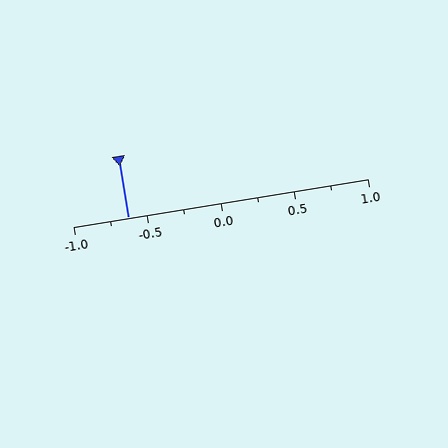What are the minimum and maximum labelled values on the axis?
The axis runs from -1.0 to 1.0.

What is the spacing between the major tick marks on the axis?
The major ticks are spaced 0.5 apart.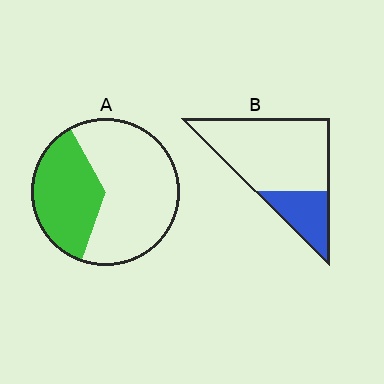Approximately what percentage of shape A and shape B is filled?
A is approximately 35% and B is approximately 25%.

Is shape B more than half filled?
No.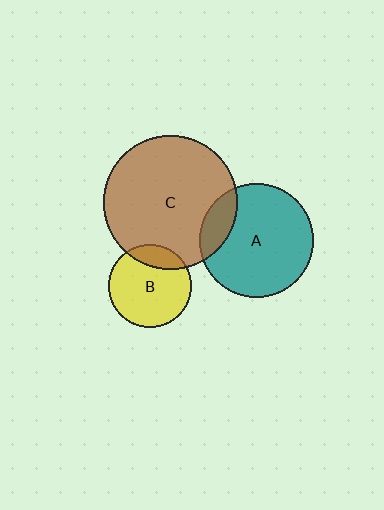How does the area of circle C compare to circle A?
Approximately 1.4 times.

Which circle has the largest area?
Circle C (brown).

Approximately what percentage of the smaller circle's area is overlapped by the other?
Approximately 15%.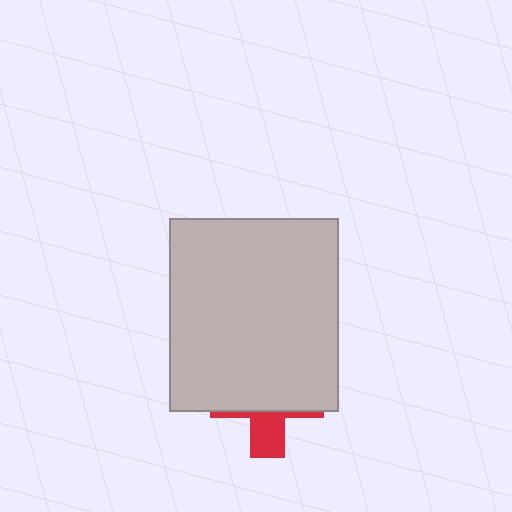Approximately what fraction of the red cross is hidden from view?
Roughly 69% of the red cross is hidden behind the light gray rectangle.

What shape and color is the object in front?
The object in front is a light gray rectangle.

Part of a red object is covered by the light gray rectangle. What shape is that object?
It is a cross.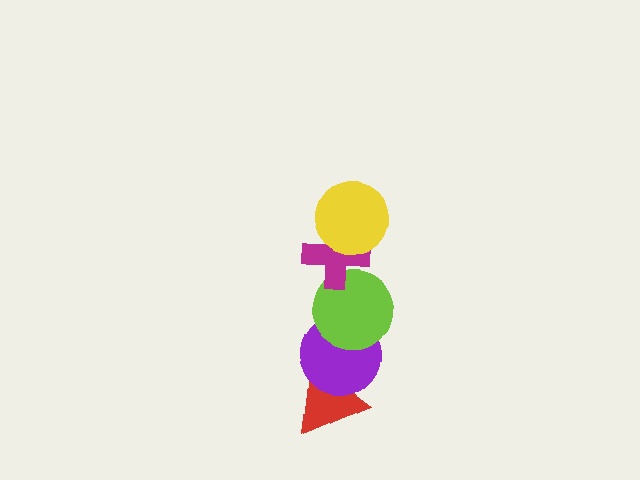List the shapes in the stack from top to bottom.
From top to bottom: the yellow circle, the magenta cross, the lime circle, the purple circle, the red triangle.